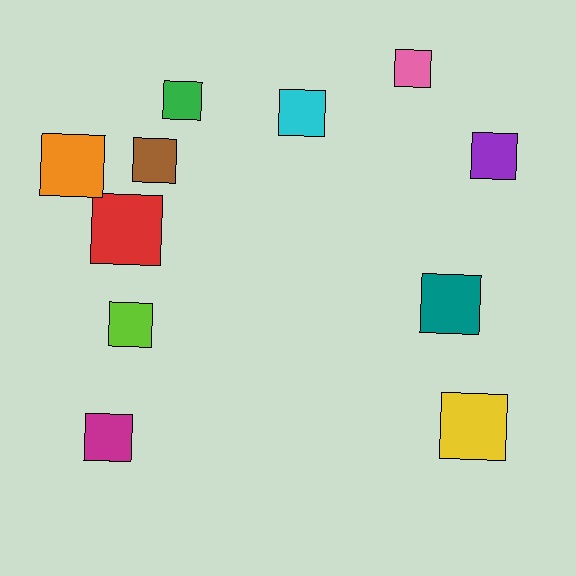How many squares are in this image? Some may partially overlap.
There are 11 squares.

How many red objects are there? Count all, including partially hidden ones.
There is 1 red object.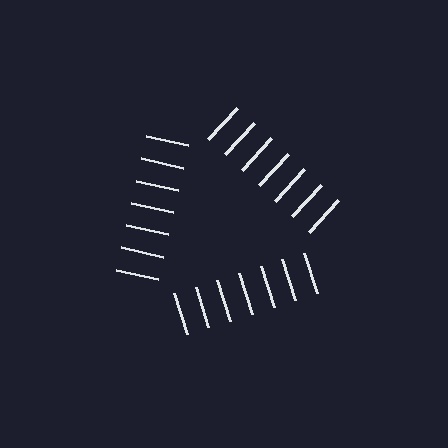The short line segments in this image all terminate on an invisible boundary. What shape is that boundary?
An illusory triangle — the line segments terminate on its edges but no continuous stroke is drawn.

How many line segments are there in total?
21 — 7 along each of the 3 edges.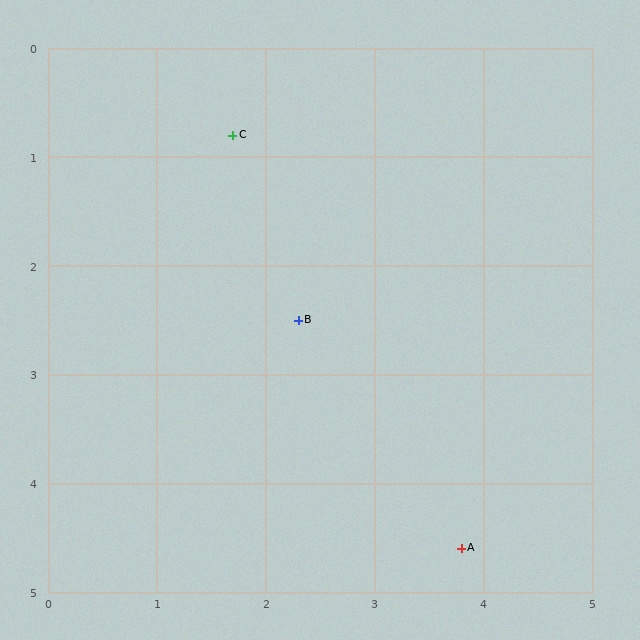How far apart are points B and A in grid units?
Points B and A are about 2.6 grid units apart.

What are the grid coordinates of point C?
Point C is at approximately (1.7, 0.8).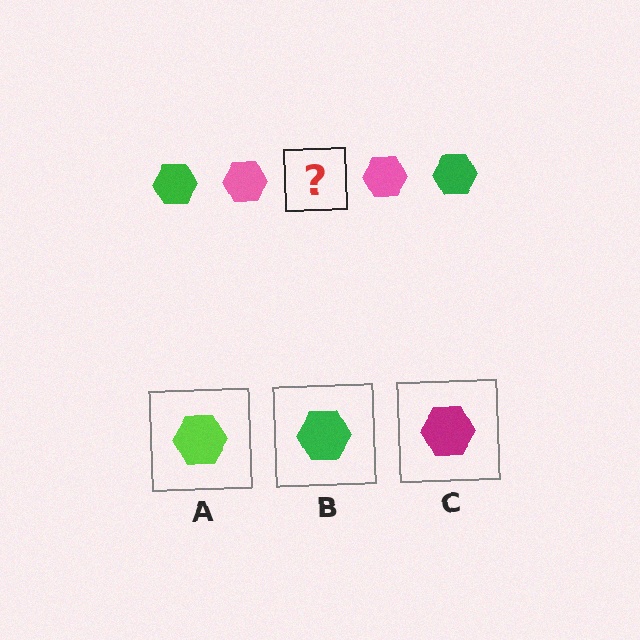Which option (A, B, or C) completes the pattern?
B.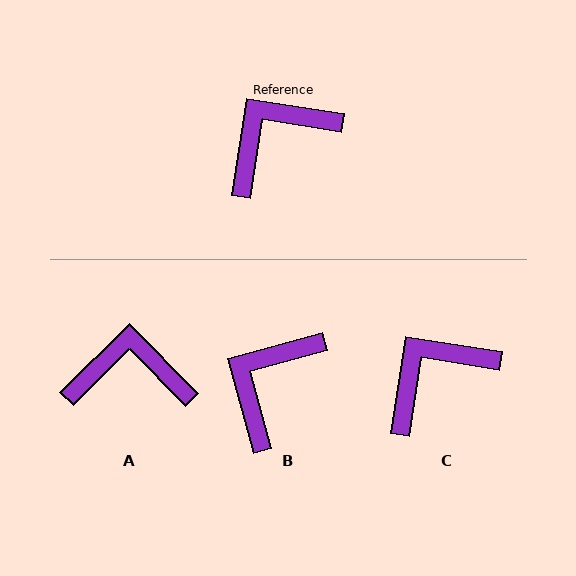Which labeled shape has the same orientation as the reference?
C.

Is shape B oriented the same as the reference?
No, it is off by about 24 degrees.